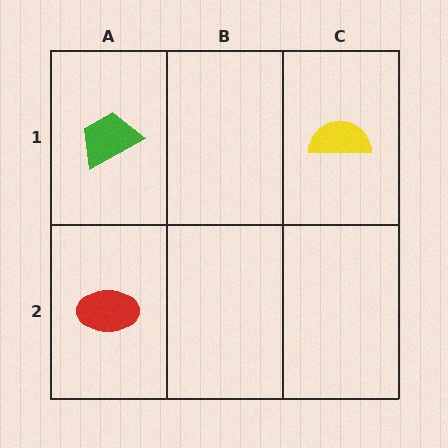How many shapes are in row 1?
2 shapes.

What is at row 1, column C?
A yellow semicircle.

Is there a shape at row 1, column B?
No, that cell is empty.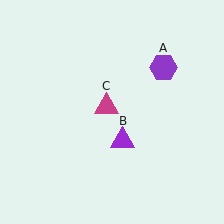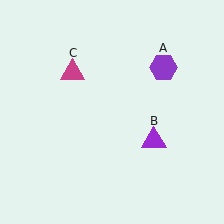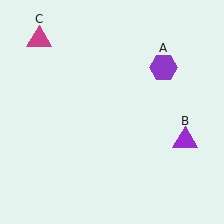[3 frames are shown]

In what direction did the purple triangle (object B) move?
The purple triangle (object B) moved right.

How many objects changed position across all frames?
2 objects changed position: purple triangle (object B), magenta triangle (object C).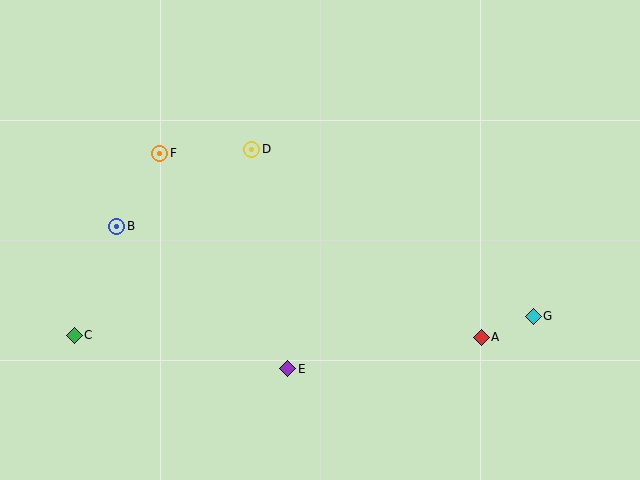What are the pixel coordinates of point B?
Point B is at (117, 226).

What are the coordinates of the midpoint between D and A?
The midpoint between D and A is at (367, 243).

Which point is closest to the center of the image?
Point D at (252, 149) is closest to the center.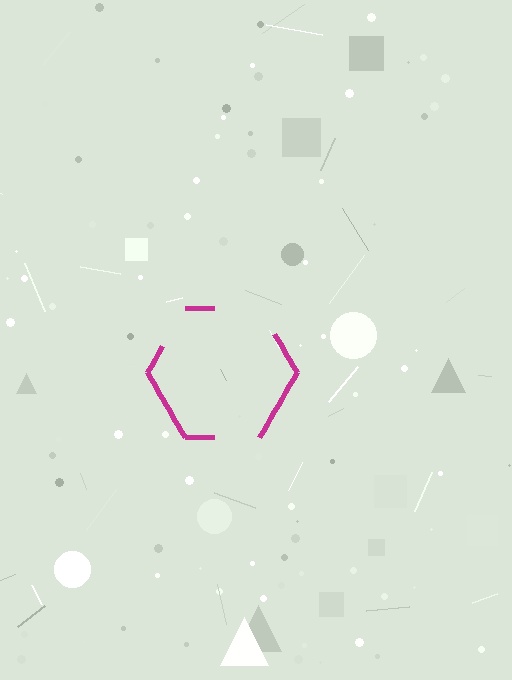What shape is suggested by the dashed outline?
The dashed outline suggests a hexagon.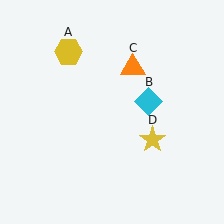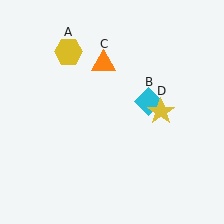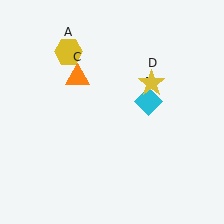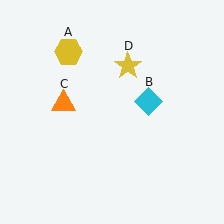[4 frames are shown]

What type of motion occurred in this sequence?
The orange triangle (object C), yellow star (object D) rotated counterclockwise around the center of the scene.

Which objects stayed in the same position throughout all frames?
Yellow hexagon (object A) and cyan diamond (object B) remained stationary.